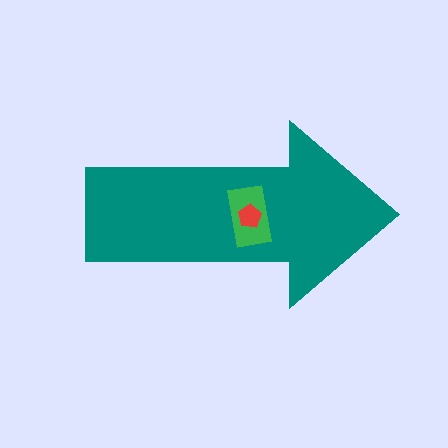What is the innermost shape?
The red pentagon.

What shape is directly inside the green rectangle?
The red pentagon.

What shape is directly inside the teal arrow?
The green rectangle.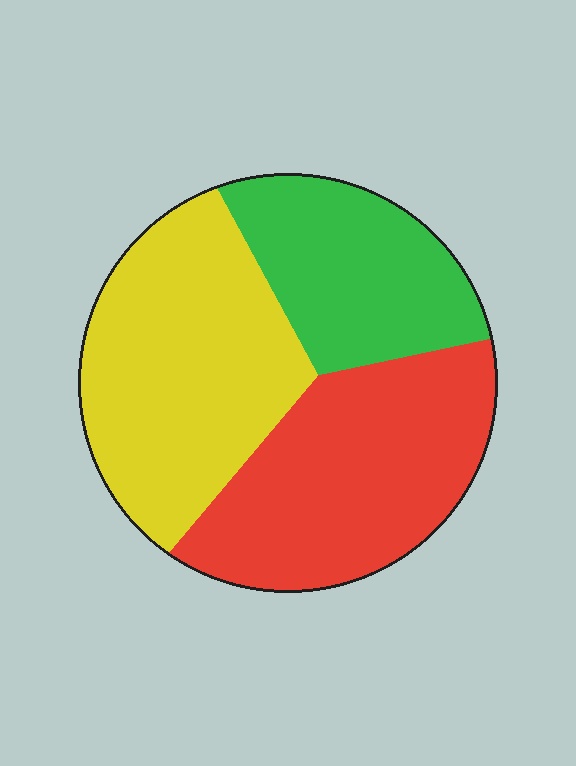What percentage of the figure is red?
Red takes up about three eighths (3/8) of the figure.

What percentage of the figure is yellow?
Yellow takes up about three eighths (3/8) of the figure.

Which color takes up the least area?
Green, at roughly 25%.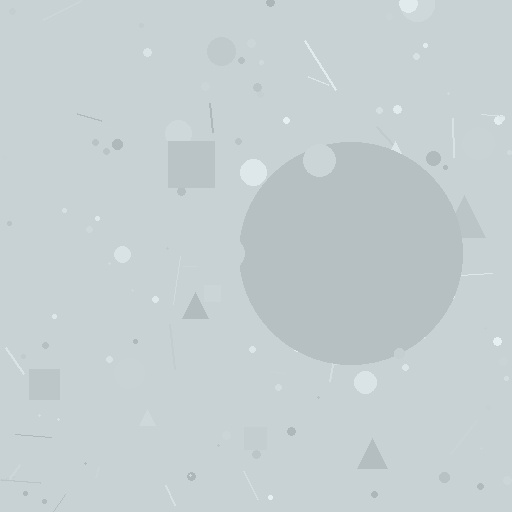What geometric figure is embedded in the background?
A circle is embedded in the background.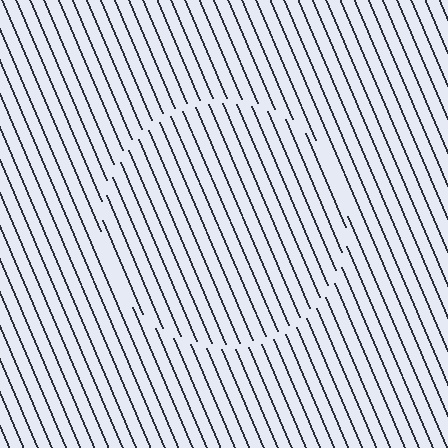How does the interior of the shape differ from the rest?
The interior of the shape contains the same grating, shifted by half a period — the contour is defined by the phase discontinuity where line-ends from the inner and outer gratings abut.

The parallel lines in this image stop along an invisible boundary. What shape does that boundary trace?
An illusory circle. The interior of the shape contains the same grating, shifted by half a period — the contour is defined by the phase discontinuity where line-ends from the inner and outer gratings abut.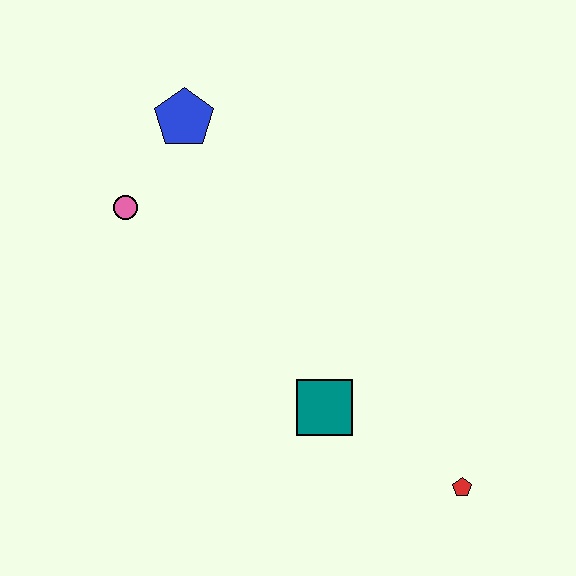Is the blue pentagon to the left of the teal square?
Yes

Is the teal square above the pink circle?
No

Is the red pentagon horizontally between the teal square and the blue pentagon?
No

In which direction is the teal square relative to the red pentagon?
The teal square is to the left of the red pentagon.